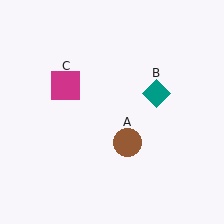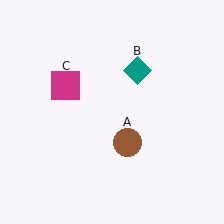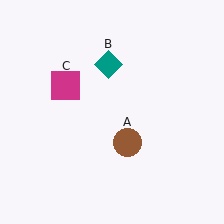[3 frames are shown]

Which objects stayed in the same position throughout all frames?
Brown circle (object A) and magenta square (object C) remained stationary.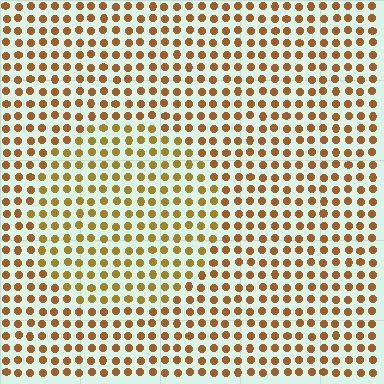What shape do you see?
I see a circle.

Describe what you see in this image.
The image is filled with small brown elements in a uniform arrangement. A circle-shaped region is visible where the elements are tinted to a slightly different hue, forming a subtle color boundary.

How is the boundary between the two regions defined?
The boundary is defined purely by a slight shift in hue (about 19 degrees). Spacing, size, and orientation are identical on both sides.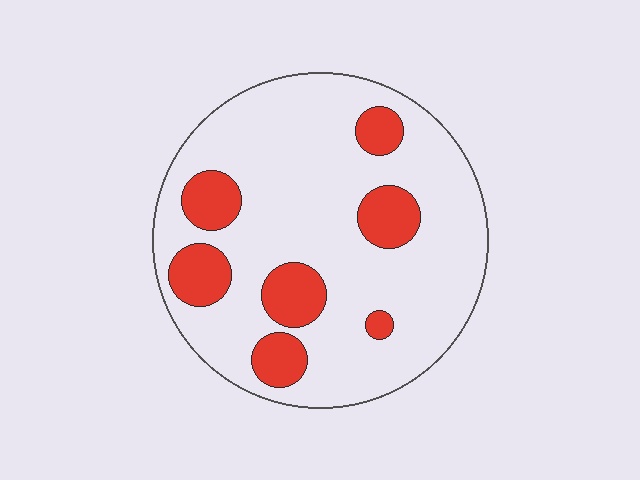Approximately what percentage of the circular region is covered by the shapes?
Approximately 20%.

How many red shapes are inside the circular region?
7.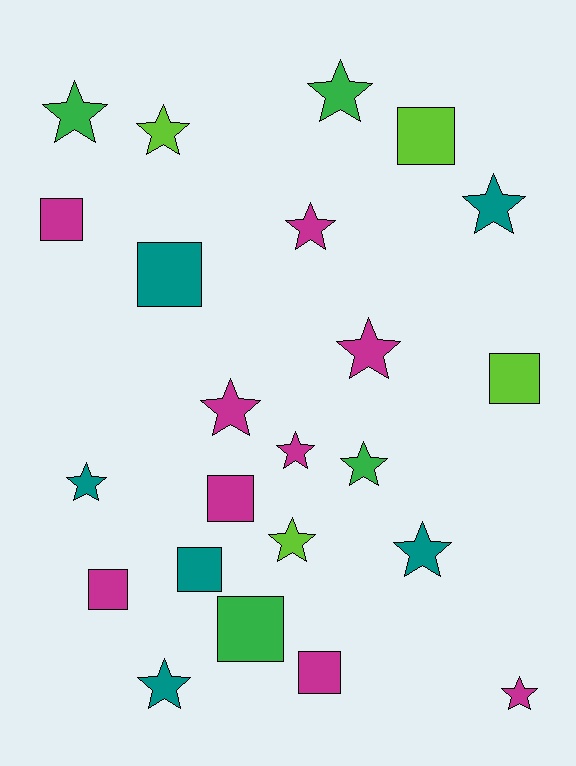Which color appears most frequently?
Magenta, with 9 objects.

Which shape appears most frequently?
Star, with 14 objects.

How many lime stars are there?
There are 2 lime stars.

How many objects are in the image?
There are 23 objects.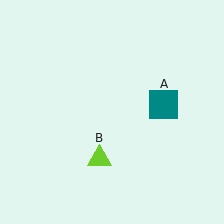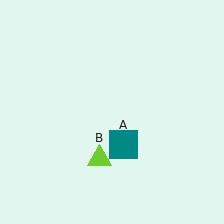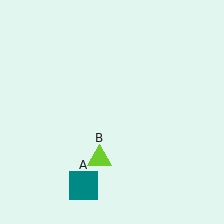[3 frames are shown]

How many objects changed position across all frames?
1 object changed position: teal square (object A).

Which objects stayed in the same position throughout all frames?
Lime triangle (object B) remained stationary.